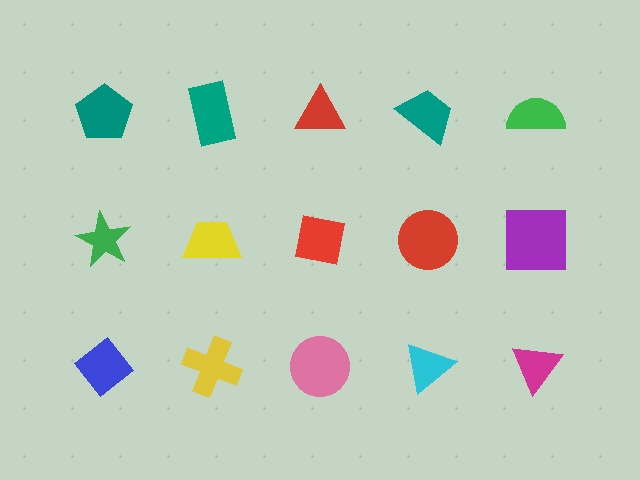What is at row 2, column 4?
A red circle.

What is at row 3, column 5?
A magenta triangle.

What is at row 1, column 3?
A red triangle.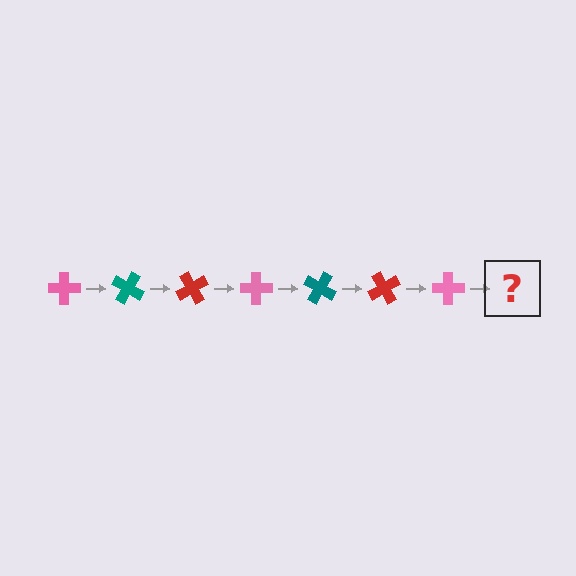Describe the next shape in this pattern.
It should be a teal cross, rotated 210 degrees from the start.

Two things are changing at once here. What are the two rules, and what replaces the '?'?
The two rules are that it rotates 30 degrees each step and the color cycles through pink, teal, and red. The '?' should be a teal cross, rotated 210 degrees from the start.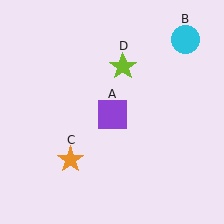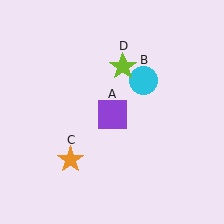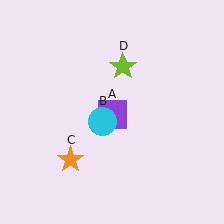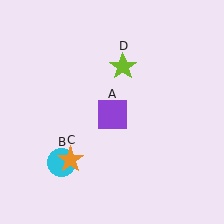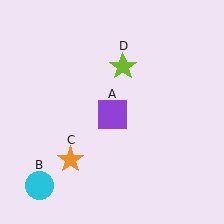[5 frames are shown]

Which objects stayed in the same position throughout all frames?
Purple square (object A) and orange star (object C) and lime star (object D) remained stationary.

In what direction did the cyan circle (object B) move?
The cyan circle (object B) moved down and to the left.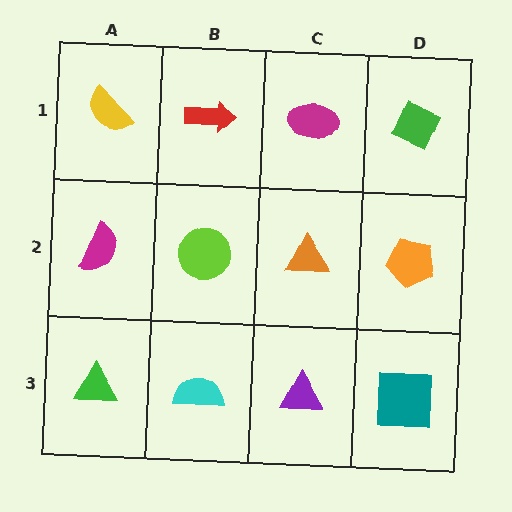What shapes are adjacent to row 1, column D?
An orange pentagon (row 2, column D), a magenta ellipse (row 1, column C).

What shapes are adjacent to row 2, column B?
A red arrow (row 1, column B), a cyan semicircle (row 3, column B), a magenta semicircle (row 2, column A), an orange triangle (row 2, column C).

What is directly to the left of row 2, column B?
A magenta semicircle.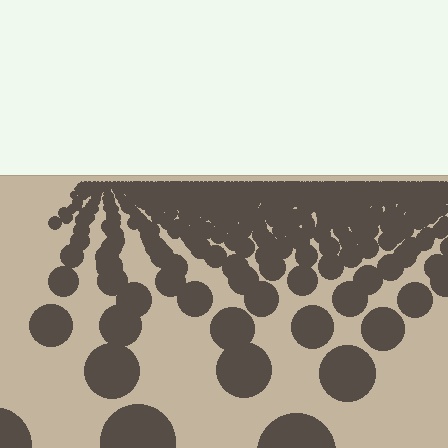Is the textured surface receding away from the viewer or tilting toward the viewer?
The surface is receding away from the viewer. Texture elements get smaller and denser toward the top.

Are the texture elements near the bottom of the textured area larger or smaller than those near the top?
Larger. Near the bottom, elements are closer to the viewer and appear at a bigger on-screen size.